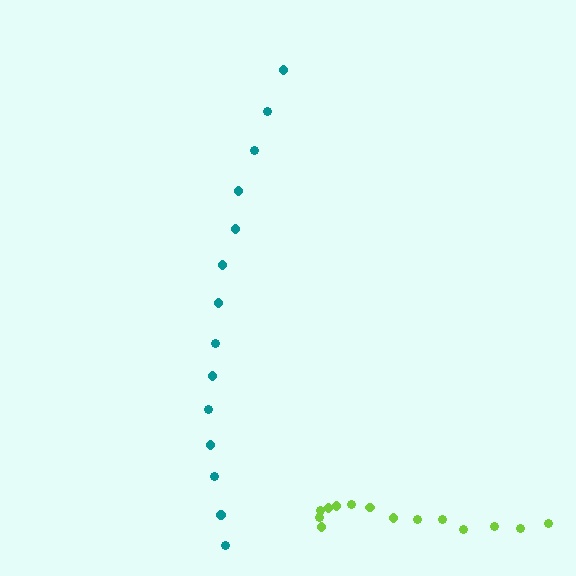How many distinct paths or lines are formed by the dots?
There are 2 distinct paths.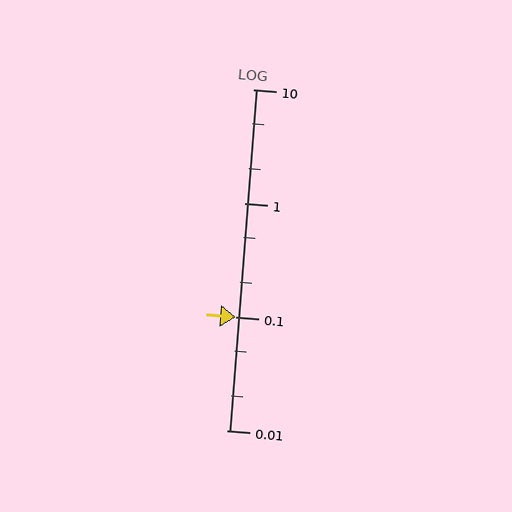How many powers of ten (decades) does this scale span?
The scale spans 3 decades, from 0.01 to 10.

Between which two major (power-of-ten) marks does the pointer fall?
The pointer is between 0.01 and 0.1.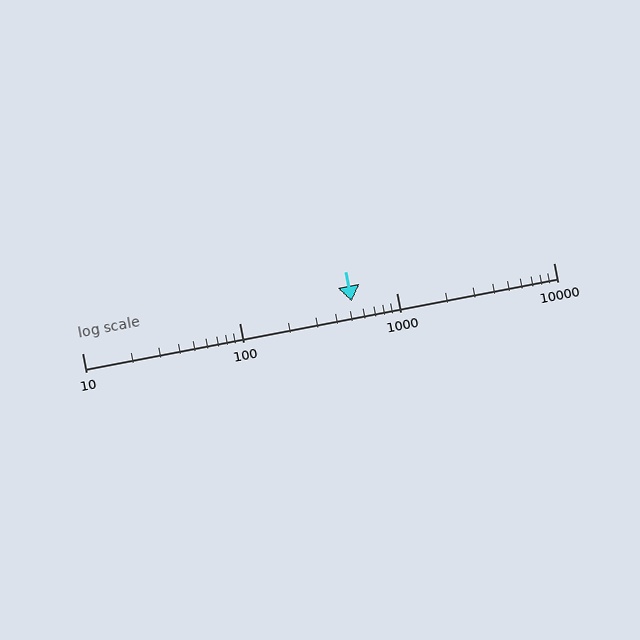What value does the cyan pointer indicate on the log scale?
The pointer indicates approximately 520.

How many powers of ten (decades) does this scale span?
The scale spans 3 decades, from 10 to 10000.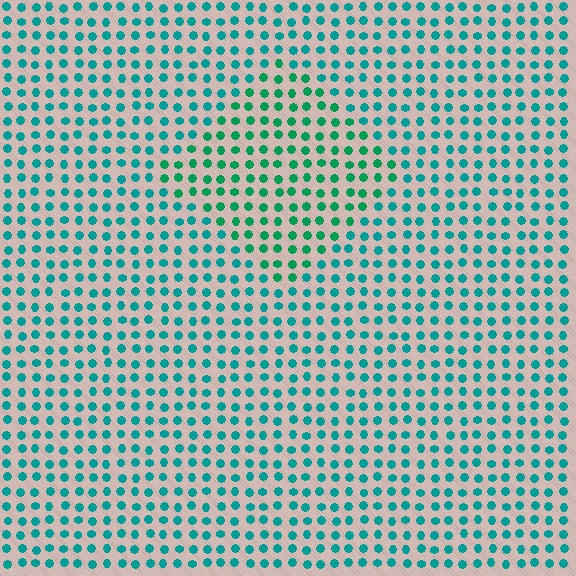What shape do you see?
I see a diamond.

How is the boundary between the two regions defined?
The boundary is defined purely by a slight shift in hue (about 26 degrees). Spacing, size, and orientation are identical on both sides.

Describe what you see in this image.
The image is filled with small teal elements in a uniform arrangement. A diamond-shaped region is visible where the elements are tinted to a slightly different hue, forming a subtle color boundary.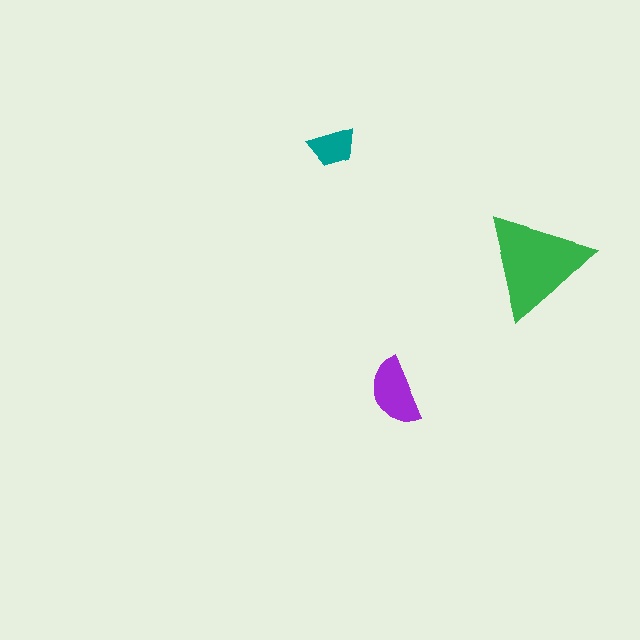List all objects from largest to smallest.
The green triangle, the purple semicircle, the teal trapezoid.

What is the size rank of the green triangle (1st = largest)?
1st.